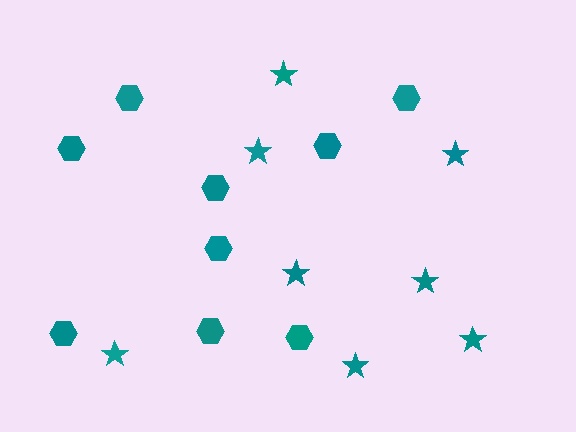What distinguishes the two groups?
There are 2 groups: one group of hexagons (9) and one group of stars (8).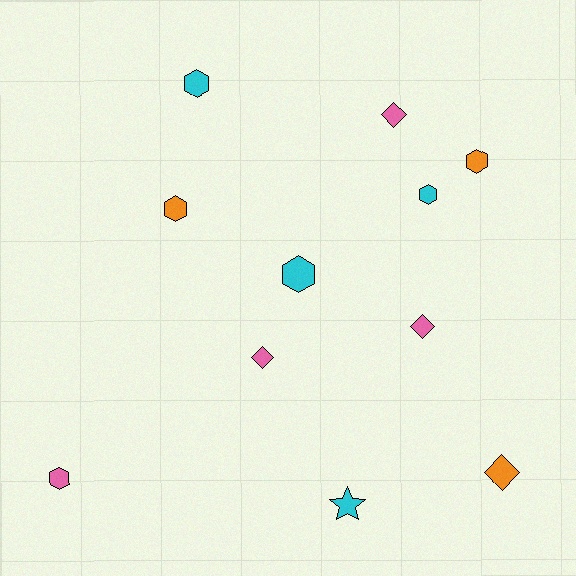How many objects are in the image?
There are 11 objects.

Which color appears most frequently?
Pink, with 4 objects.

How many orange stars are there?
There are no orange stars.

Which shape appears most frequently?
Hexagon, with 6 objects.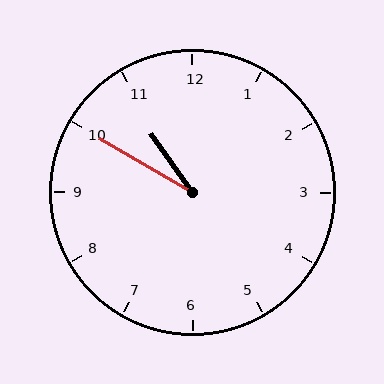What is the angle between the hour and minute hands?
Approximately 25 degrees.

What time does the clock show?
10:50.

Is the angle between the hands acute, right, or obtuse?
It is acute.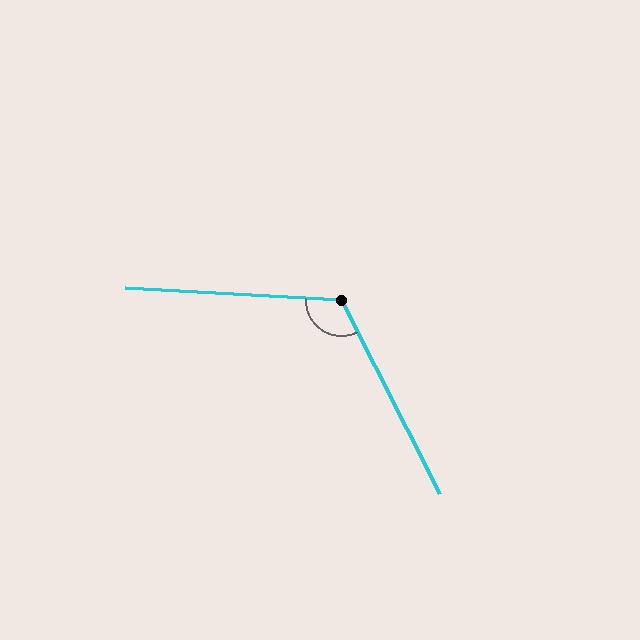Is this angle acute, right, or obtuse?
It is obtuse.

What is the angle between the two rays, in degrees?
Approximately 120 degrees.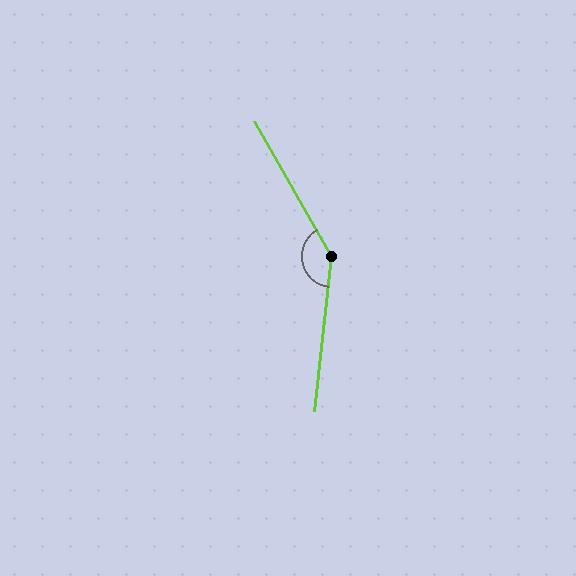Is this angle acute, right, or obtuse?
It is obtuse.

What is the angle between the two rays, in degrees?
Approximately 144 degrees.